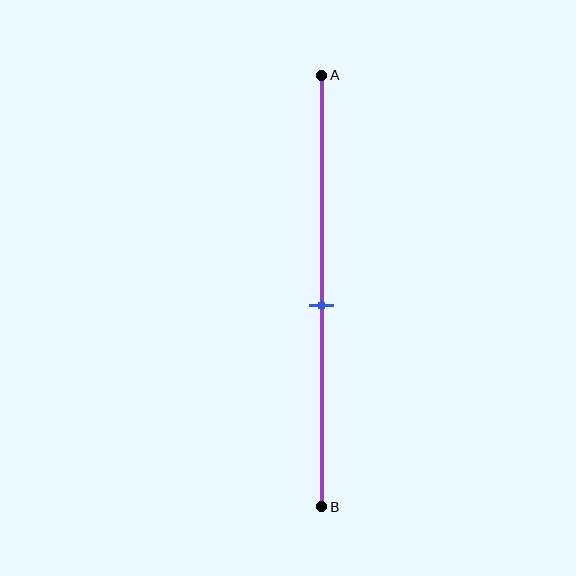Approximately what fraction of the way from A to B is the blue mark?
The blue mark is approximately 55% of the way from A to B.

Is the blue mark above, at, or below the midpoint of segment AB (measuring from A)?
The blue mark is below the midpoint of segment AB.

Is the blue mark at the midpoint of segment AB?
No, the mark is at about 55% from A, not at the 50% midpoint.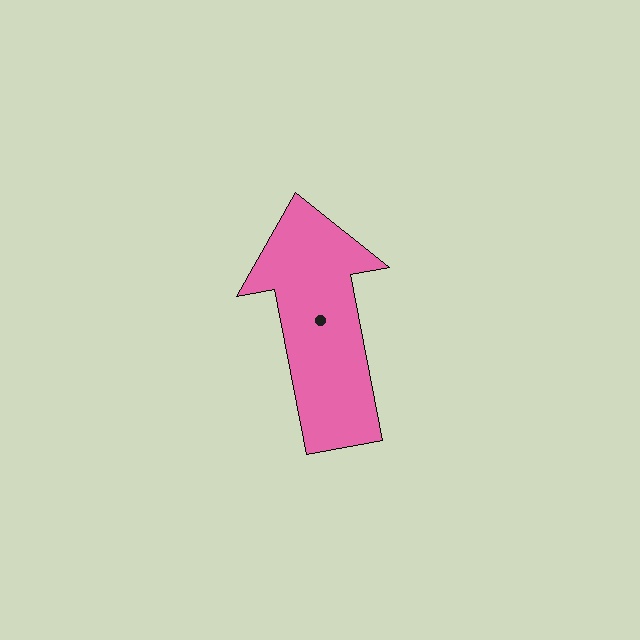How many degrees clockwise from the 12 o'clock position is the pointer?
Approximately 349 degrees.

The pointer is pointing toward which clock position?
Roughly 12 o'clock.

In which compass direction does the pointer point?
North.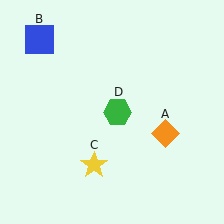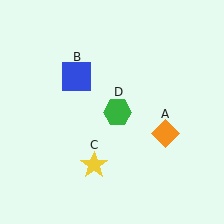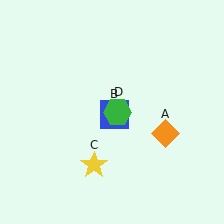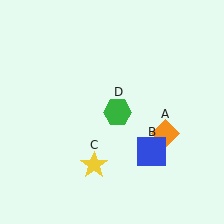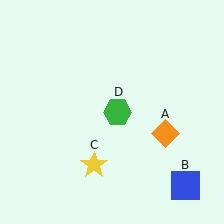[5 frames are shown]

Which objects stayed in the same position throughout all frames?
Orange diamond (object A) and yellow star (object C) and green hexagon (object D) remained stationary.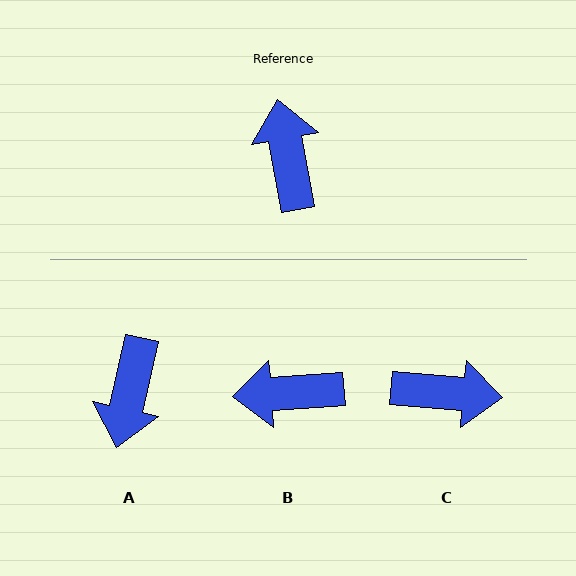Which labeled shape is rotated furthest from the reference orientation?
A, about 157 degrees away.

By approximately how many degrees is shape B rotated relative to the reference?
Approximately 84 degrees counter-clockwise.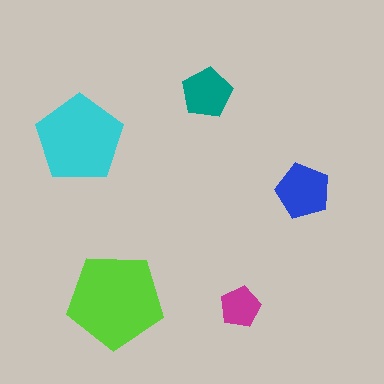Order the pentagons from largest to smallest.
the lime one, the cyan one, the blue one, the teal one, the magenta one.